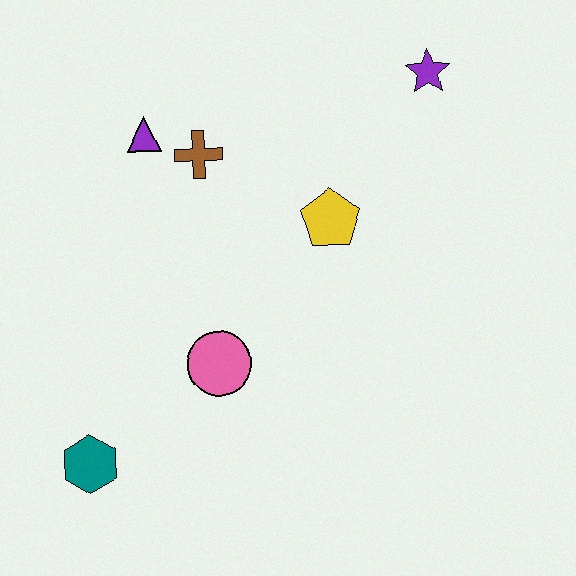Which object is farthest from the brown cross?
The teal hexagon is farthest from the brown cross.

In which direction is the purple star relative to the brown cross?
The purple star is to the right of the brown cross.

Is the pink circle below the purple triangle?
Yes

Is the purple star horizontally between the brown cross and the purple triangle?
No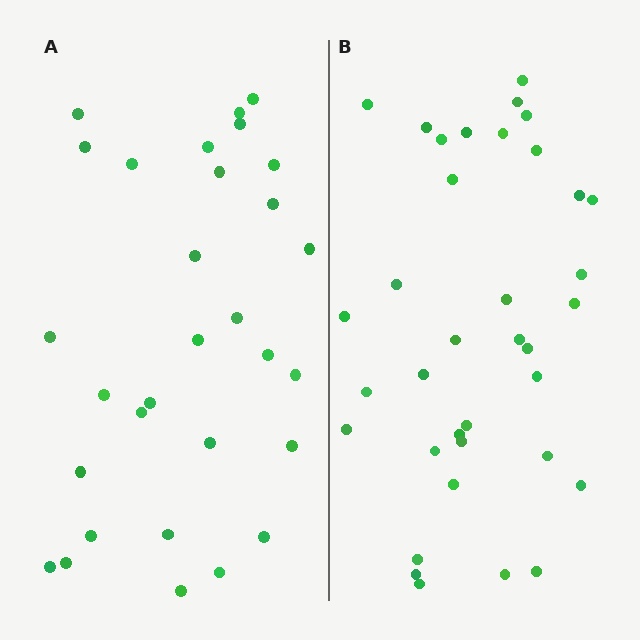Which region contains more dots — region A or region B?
Region B (the right region) has more dots.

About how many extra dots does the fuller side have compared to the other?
Region B has about 6 more dots than region A.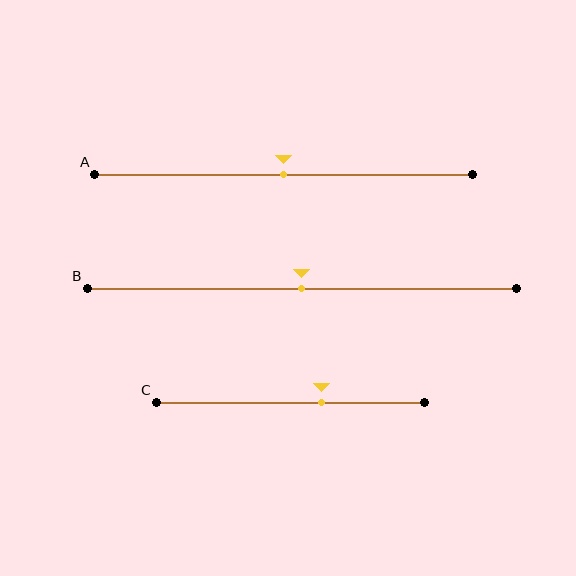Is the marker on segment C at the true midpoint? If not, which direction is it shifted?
No, the marker on segment C is shifted to the right by about 12% of the segment length.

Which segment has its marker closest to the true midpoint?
Segment A has its marker closest to the true midpoint.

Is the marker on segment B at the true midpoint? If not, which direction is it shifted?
Yes, the marker on segment B is at the true midpoint.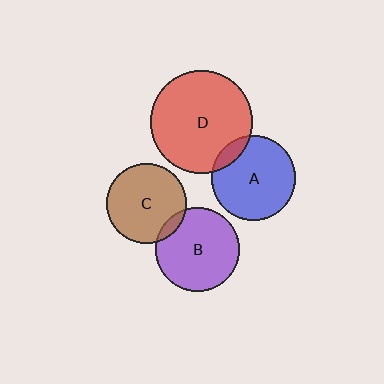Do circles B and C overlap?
Yes.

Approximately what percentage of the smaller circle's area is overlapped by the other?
Approximately 10%.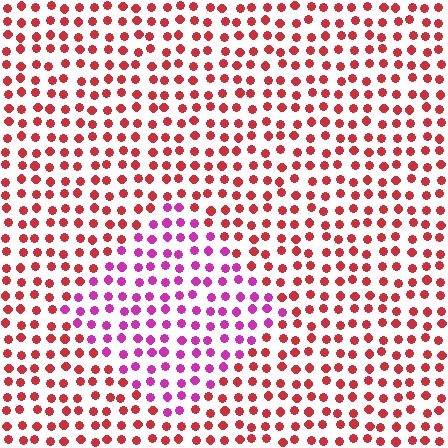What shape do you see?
I see a diamond.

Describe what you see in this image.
The image is filled with small red elements in a uniform arrangement. A diamond-shaped region is visible where the elements are tinted to a slightly different hue, forming a subtle color boundary.